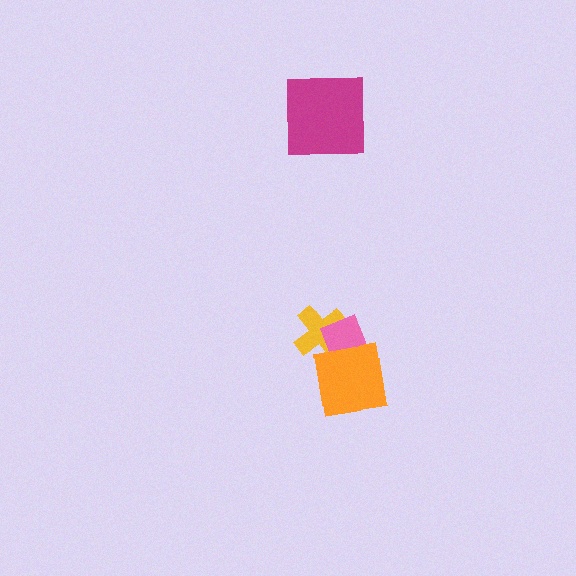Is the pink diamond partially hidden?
Yes, it is partially covered by another shape.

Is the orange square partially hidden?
No, no other shape covers it.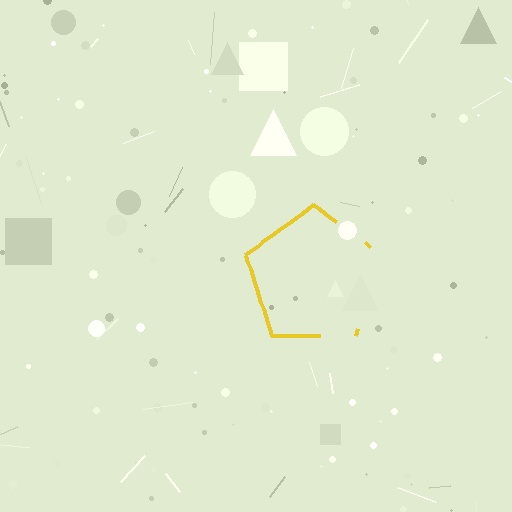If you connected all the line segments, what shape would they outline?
They would outline a pentagon.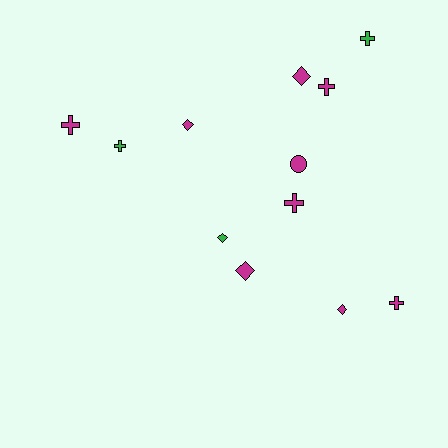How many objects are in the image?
There are 12 objects.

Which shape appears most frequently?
Cross, with 6 objects.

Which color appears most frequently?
Magenta, with 9 objects.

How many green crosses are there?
There are 2 green crosses.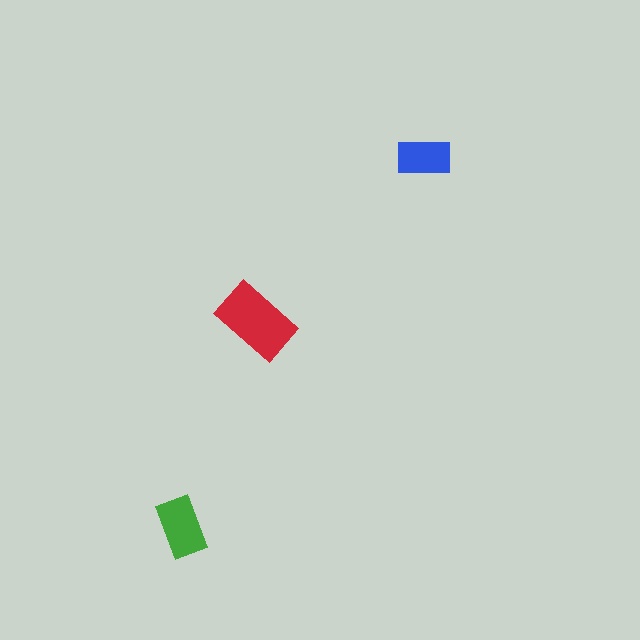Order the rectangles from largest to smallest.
the red one, the green one, the blue one.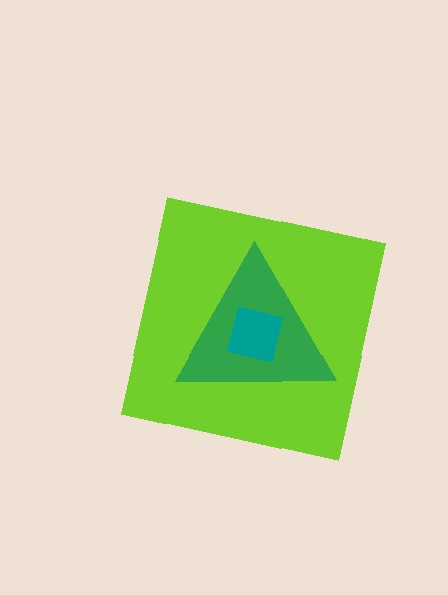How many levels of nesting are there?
3.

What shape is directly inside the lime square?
The green triangle.